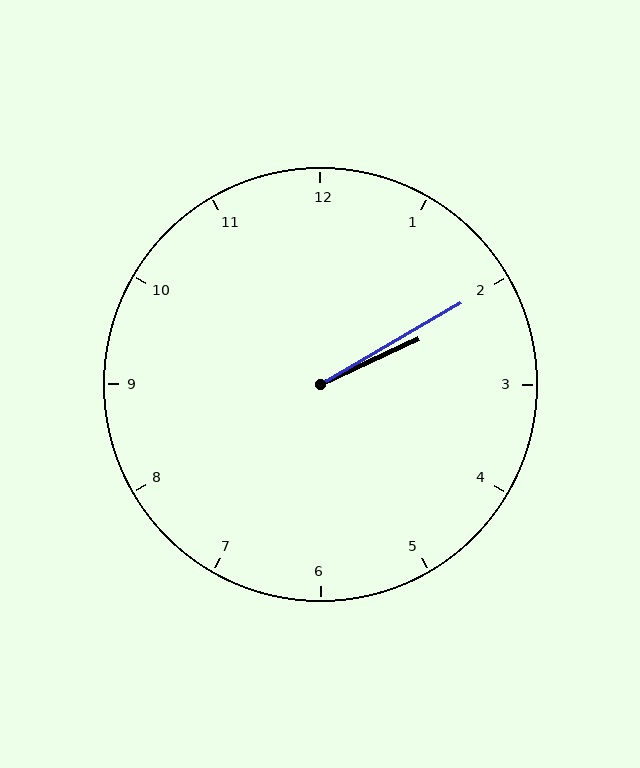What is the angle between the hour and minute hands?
Approximately 5 degrees.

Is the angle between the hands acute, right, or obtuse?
It is acute.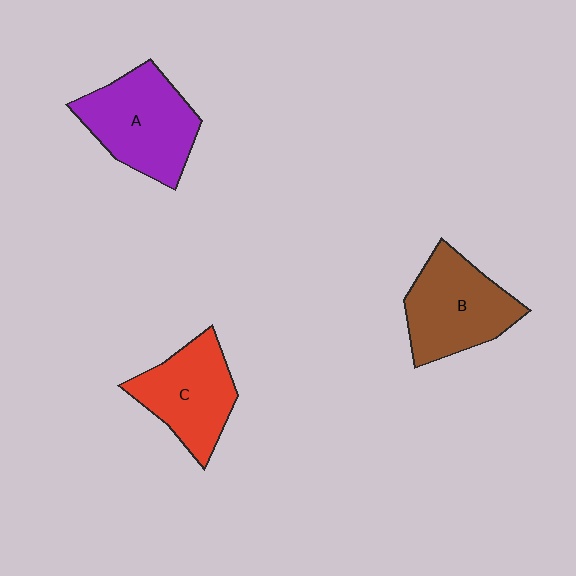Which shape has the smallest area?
Shape C (red).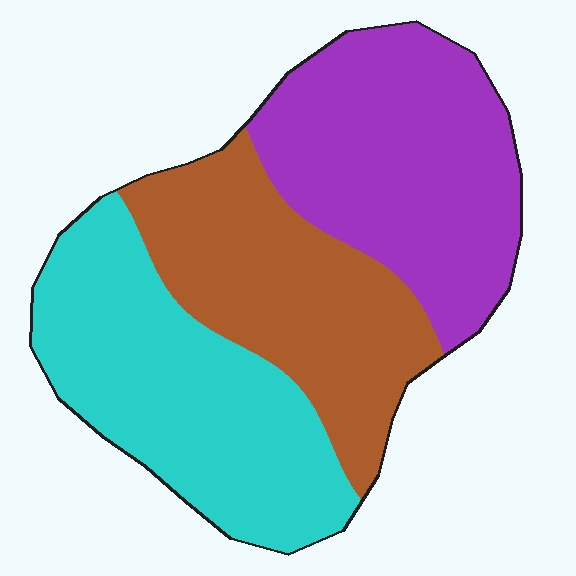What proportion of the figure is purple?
Purple takes up about one third (1/3) of the figure.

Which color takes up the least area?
Brown, at roughly 30%.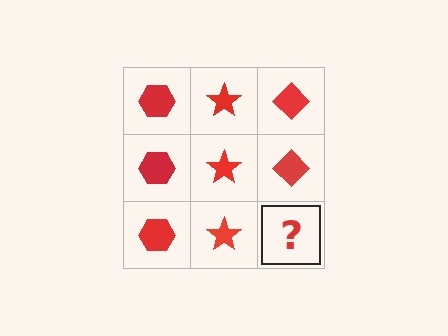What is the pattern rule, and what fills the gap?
The rule is that each column has a consistent shape. The gap should be filled with a red diamond.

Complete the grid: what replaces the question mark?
The question mark should be replaced with a red diamond.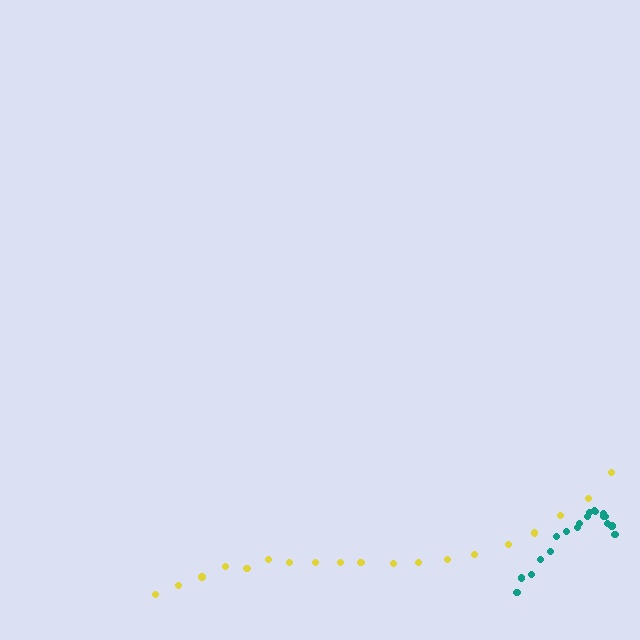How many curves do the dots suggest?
There are 2 distinct paths.